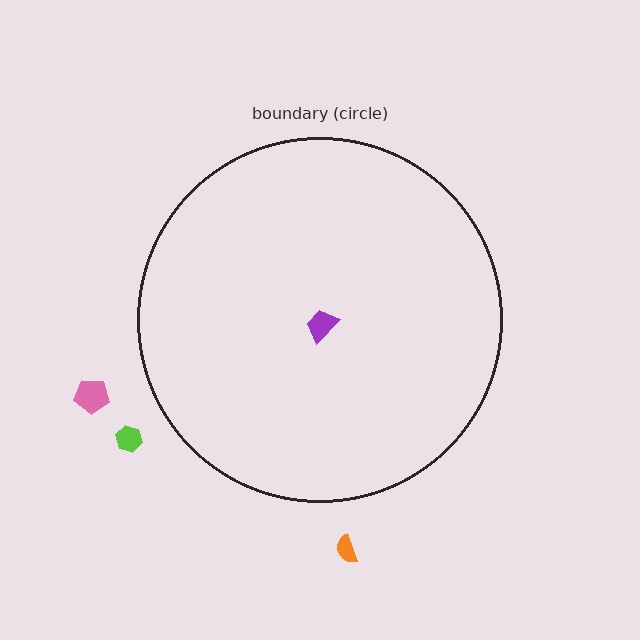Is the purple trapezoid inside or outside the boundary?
Inside.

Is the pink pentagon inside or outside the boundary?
Outside.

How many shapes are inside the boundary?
1 inside, 3 outside.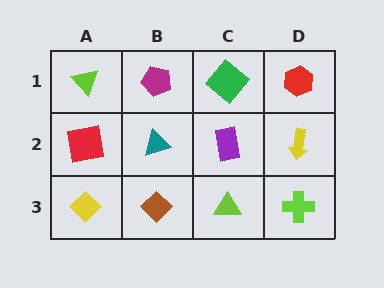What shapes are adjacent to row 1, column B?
A teal triangle (row 2, column B), a lime triangle (row 1, column A), a green diamond (row 1, column C).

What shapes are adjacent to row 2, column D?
A red hexagon (row 1, column D), a lime cross (row 3, column D), a purple rectangle (row 2, column C).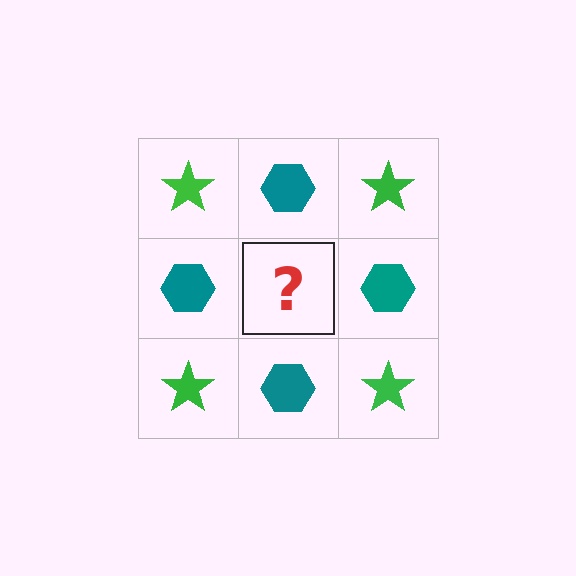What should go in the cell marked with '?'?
The missing cell should contain a green star.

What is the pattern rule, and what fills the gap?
The rule is that it alternates green star and teal hexagon in a checkerboard pattern. The gap should be filled with a green star.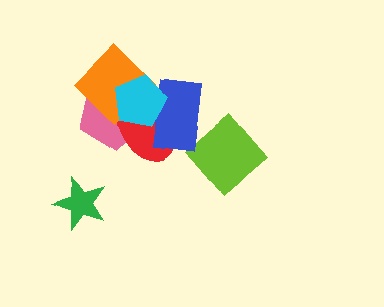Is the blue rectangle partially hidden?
Yes, it is partially covered by another shape.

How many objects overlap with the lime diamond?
0 objects overlap with the lime diamond.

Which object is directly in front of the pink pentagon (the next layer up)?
The red ellipse is directly in front of the pink pentagon.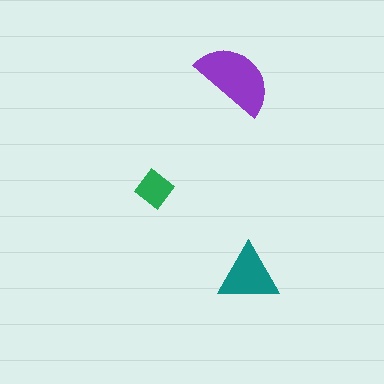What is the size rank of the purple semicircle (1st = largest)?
1st.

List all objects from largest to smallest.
The purple semicircle, the teal triangle, the green diamond.